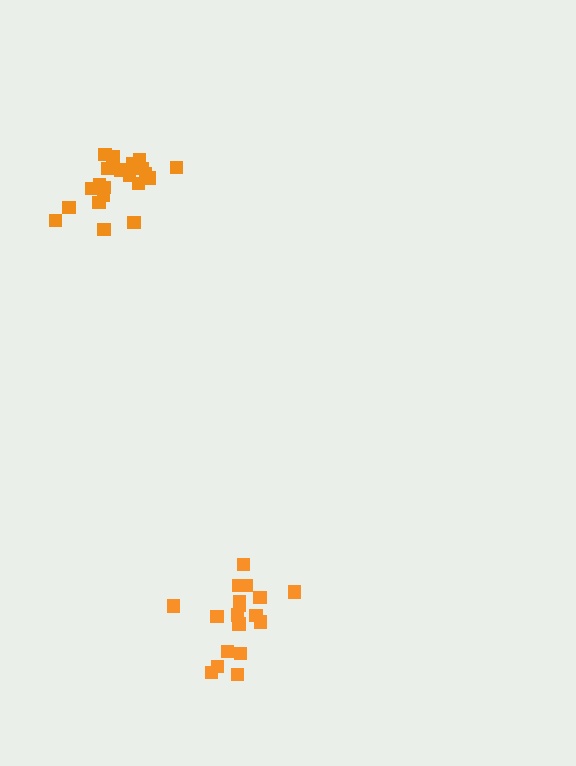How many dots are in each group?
Group 1: 18 dots, Group 2: 21 dots (39 total).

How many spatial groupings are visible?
There are 2 spatial groupings.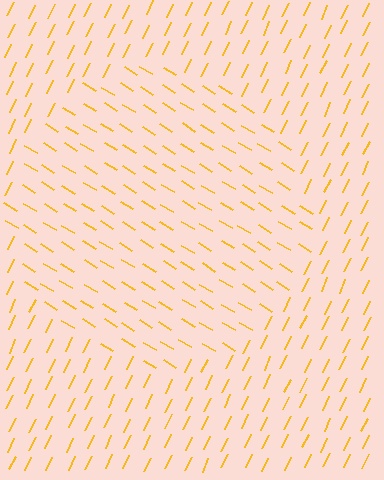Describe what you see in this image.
The image is filled with small yellow line segments. A circle region in the image has lines oriented differently from the surrounding lines, creating a visible texture boundary.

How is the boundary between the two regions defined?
The boundary is defined purely by a change in line orientation (approximately 84 degrees difference). All lines are the same color and thickness.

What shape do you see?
I see a circle.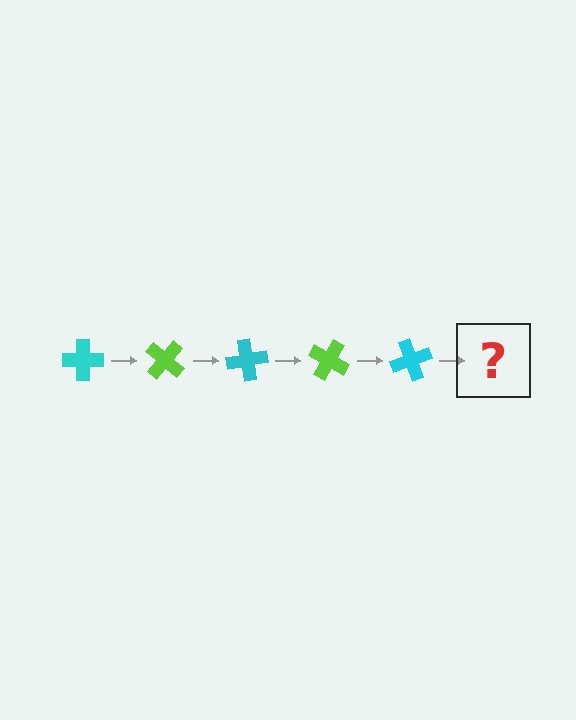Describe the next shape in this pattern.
It should be a lime cross, rotated 200 degrees from the start.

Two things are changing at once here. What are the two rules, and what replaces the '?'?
The two rules are that it rotates 40 degrees each step and the color cycles through cyan and lime. The '?' should be a lime cross, rotated 200 degrees from the start.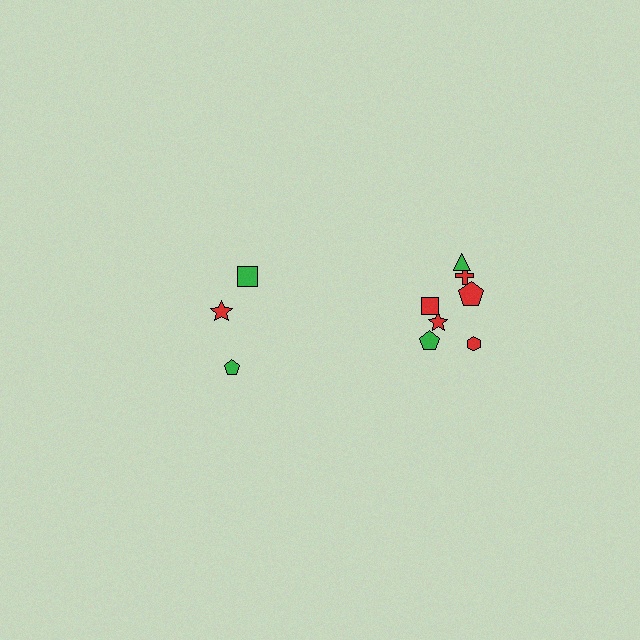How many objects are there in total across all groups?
There are 10 objects.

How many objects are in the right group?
There are 7 objects.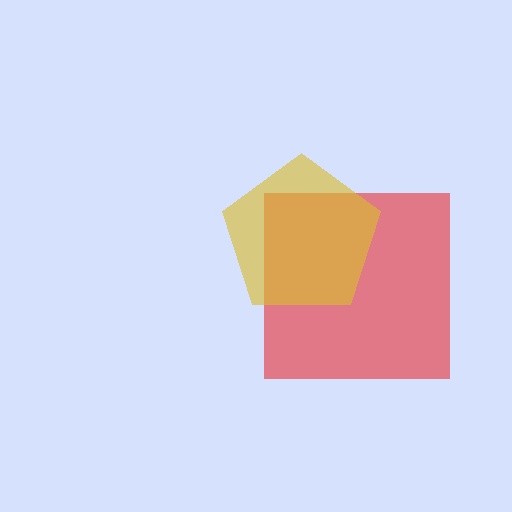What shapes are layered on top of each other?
The layered shapes are: a red square, a yellow pentagon.